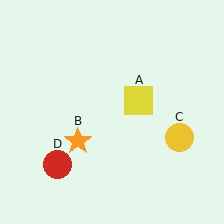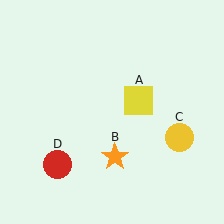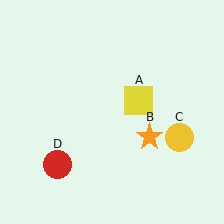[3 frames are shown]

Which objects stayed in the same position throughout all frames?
Yellow square (object A) and yellow circle (object C) and red circle (object D) remained stationary.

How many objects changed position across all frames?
1 object changed position: orange star (object B).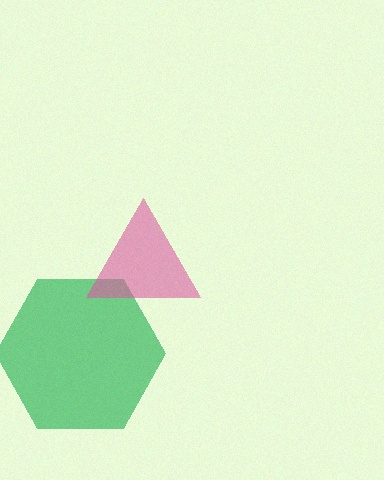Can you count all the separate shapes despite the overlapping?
Yes, there are 2 separate shapes.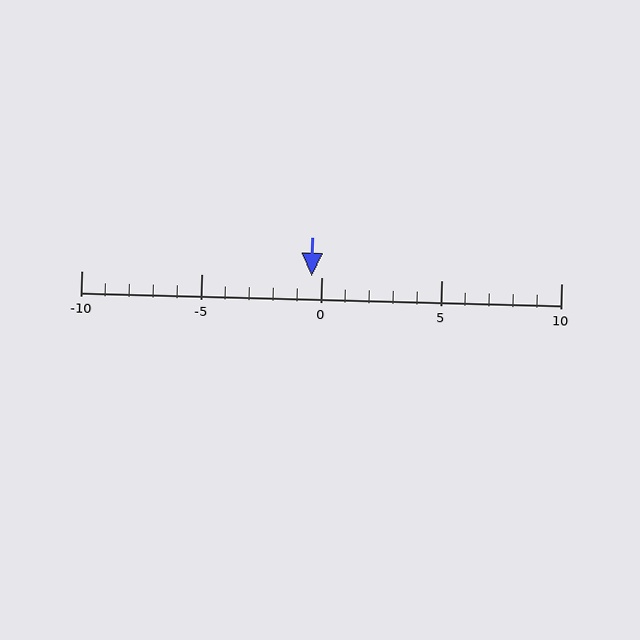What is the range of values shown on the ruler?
The ruler shows values from -10 to 10.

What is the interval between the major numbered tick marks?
The major tick marks are spaced 5 units apart.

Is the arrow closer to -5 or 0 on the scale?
The arrow is closer to 0.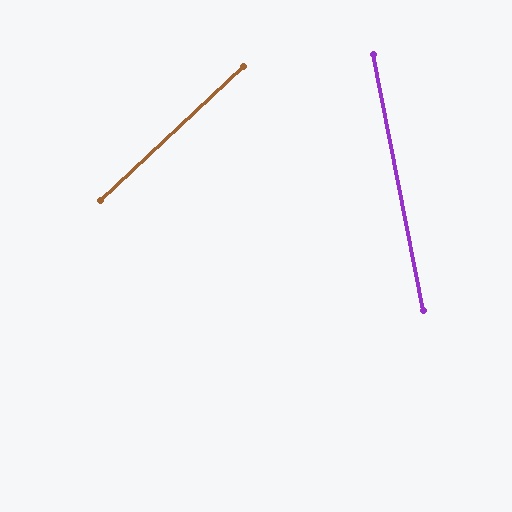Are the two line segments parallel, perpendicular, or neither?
Neither parallel nor perpendicular — they differ by about 58°.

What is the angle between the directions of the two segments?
Approximately 58 degrees.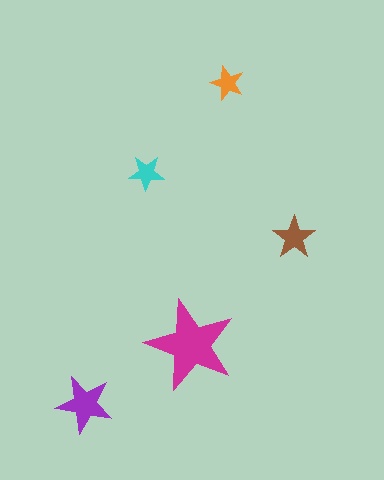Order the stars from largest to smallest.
the magenta one, the purple one, the brown one, the cyan one, the orange one.